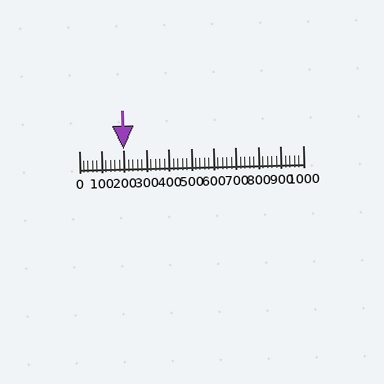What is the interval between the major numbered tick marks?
The major tick marks are spaced 100 units apart.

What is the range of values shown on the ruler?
The ruler shows values from 0 to 1000.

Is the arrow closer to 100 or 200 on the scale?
The arrow is closer to 200.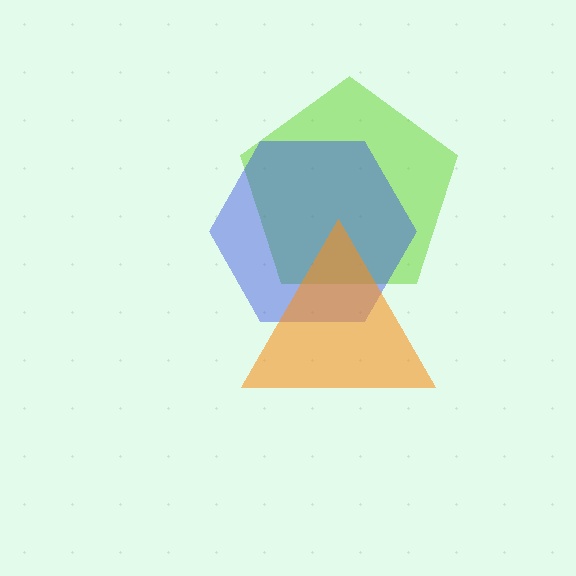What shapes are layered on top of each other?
The layered shapes are: a lime pentagon, a blue hexagon, an orange triangle.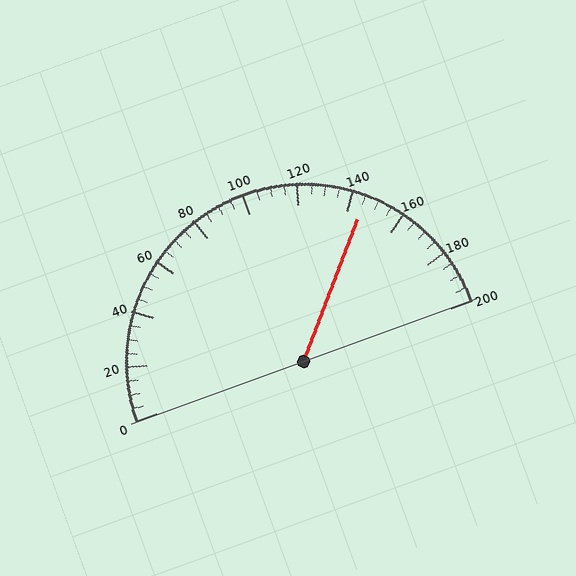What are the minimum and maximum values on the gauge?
The gauge ranges from 0 to 200.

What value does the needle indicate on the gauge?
The needle indicates approximately 145.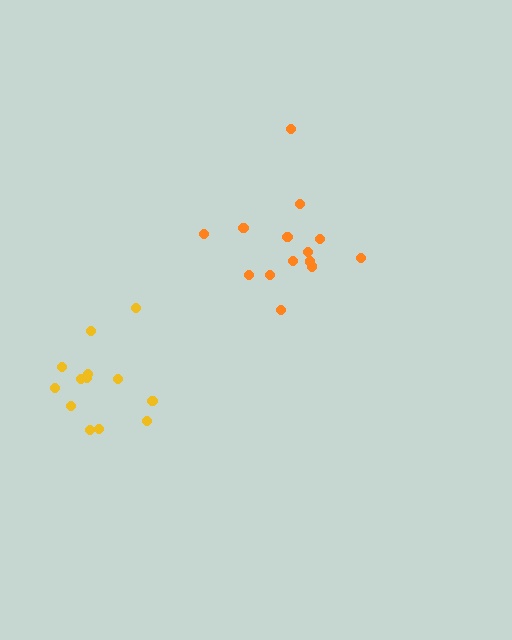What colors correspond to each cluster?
The clusters are colored: yellow, orange.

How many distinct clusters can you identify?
There are 2 distinct clusters.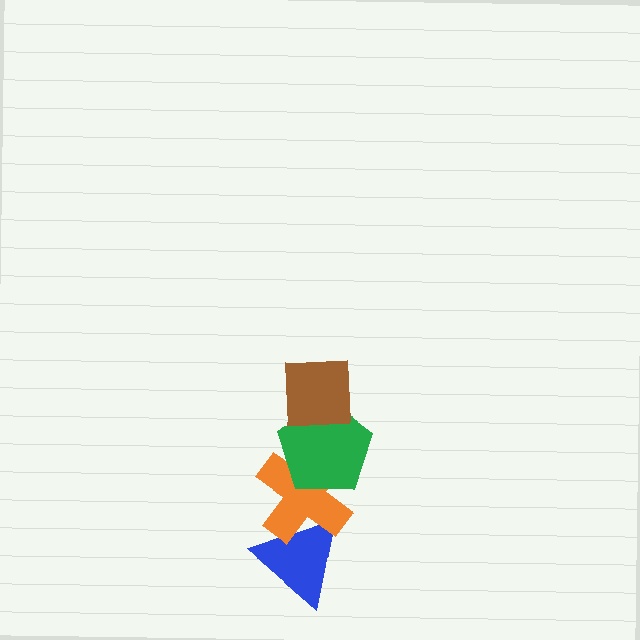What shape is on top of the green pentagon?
The brown square is on top of the green pentagon.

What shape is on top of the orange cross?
The green pentagon is on top of the orange cross.